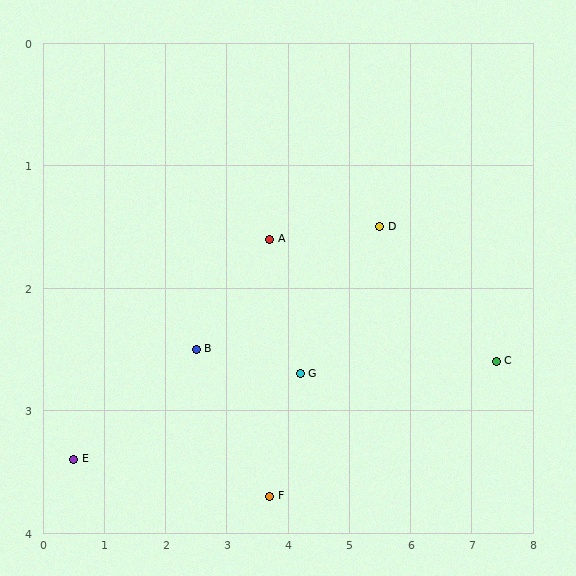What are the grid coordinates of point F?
Point F is at approximately (3.7, 3.7).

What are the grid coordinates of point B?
Point B is at approximately (2.5, 2.5).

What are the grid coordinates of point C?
Point C is at approximately (7.4, 2.6).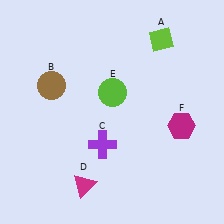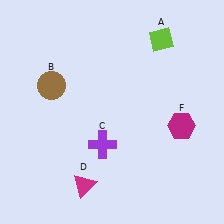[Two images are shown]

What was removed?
The lime circle (E) was removed in Image 2.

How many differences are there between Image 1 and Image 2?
There is 1 difference between the two images.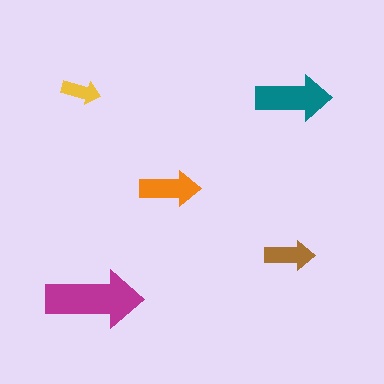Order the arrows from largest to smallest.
the magenta one, the teal one, the orange one, the brown one, the yellow one.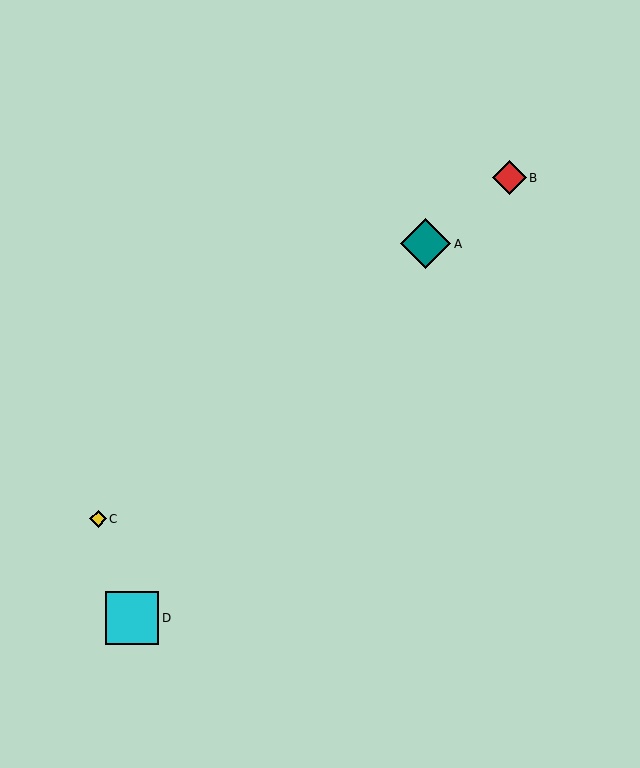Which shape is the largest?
The cyan square (labeled D) is the largest.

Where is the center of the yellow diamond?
The center of the yellow diamond is at (98, 519).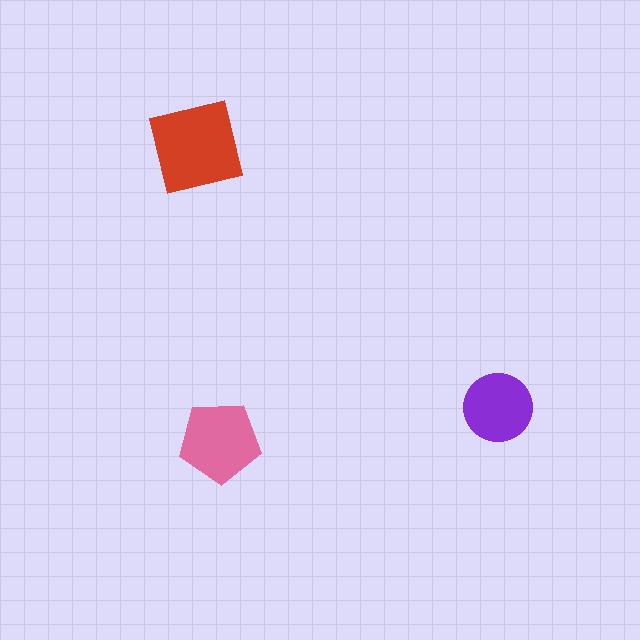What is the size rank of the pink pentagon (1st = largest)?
2nd.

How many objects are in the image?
There are 3 objects in the image.